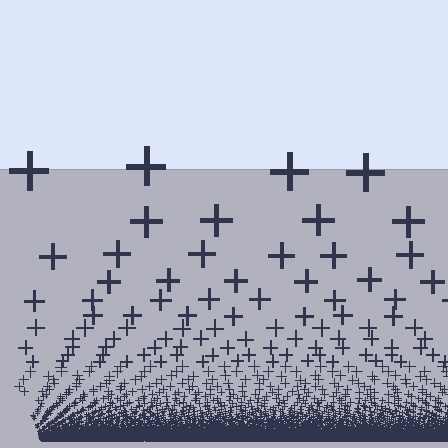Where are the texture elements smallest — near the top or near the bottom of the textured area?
Near the bottom.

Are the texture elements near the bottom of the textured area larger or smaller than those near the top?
Smaller. The gradient is inverted — elements near the bottom are smaller and denser.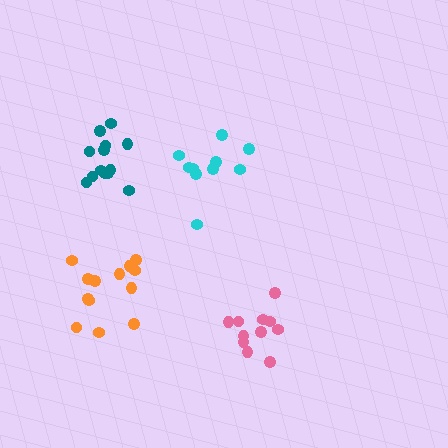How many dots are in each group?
Group 1: 11 dots, Group 2: 10 dots, Group 3: 13 dots, Group 4: 13 dots (47 total).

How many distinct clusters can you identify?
There are 4 distinct clusters.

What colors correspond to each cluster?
The clusters are colored: pink, cyan, teal, orange.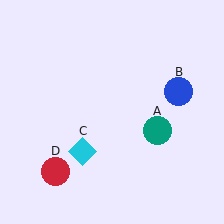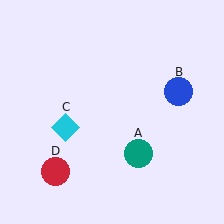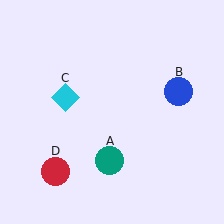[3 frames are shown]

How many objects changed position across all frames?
2 objects changed position: teal circle (object A), cyan diamond (object C).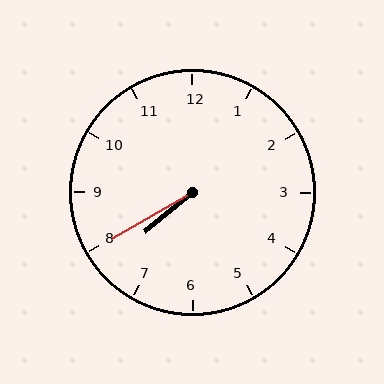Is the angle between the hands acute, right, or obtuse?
It is acute.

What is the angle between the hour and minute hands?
Approximately 10 degrees.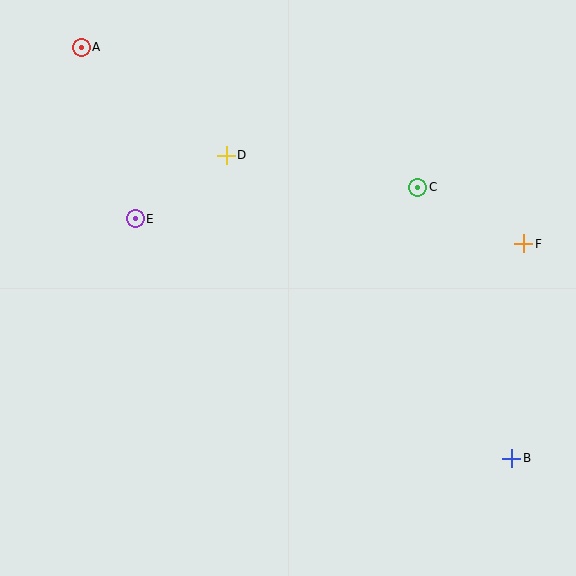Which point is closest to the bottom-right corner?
Point B is closest to the bottom-right corner.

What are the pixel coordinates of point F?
Point F is at (524, 244).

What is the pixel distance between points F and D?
The distance between F and D is 310 pixels.